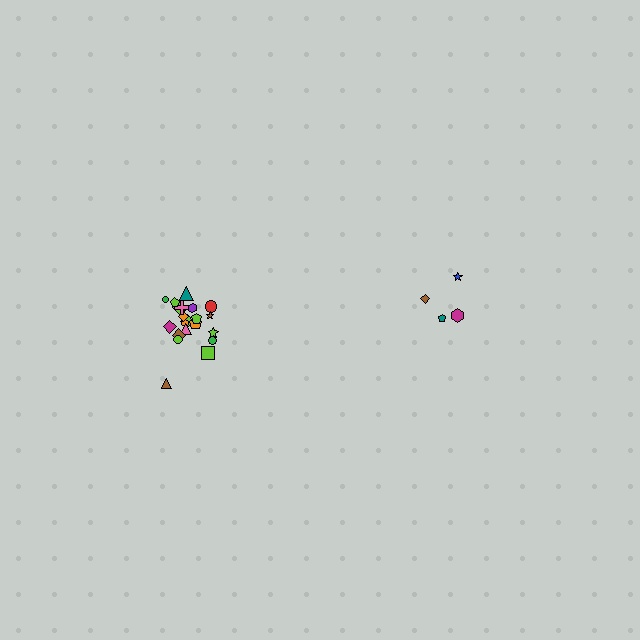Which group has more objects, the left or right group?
The left group.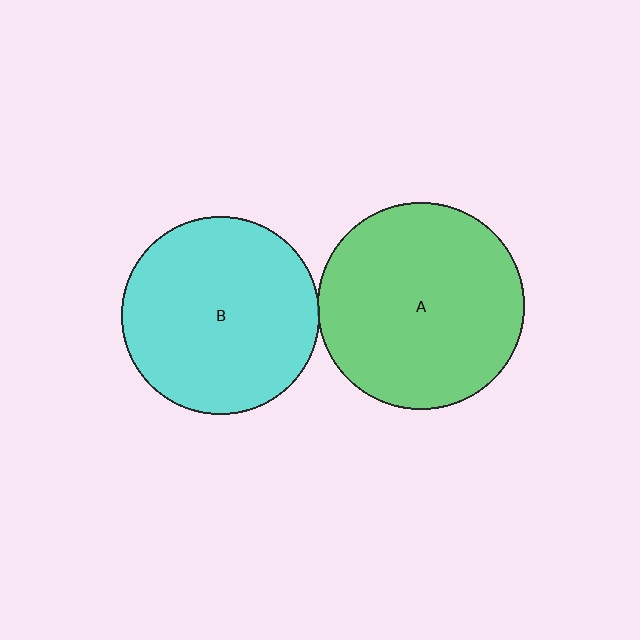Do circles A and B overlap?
Yes.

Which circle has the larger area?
Circle A (green).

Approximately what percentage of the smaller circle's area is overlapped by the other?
Approximately 5%.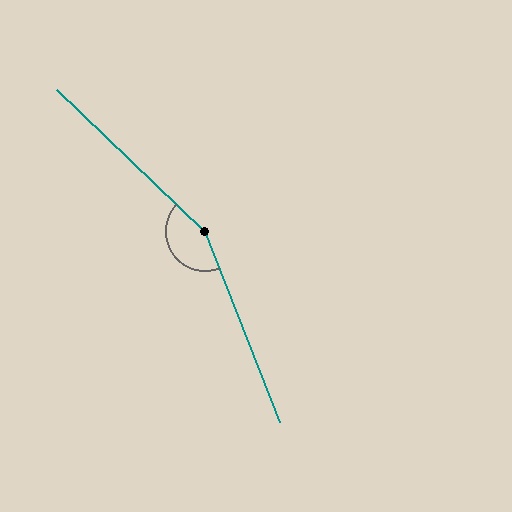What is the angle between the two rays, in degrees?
Approximately 155 degrees.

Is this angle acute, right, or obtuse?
It is obtuse.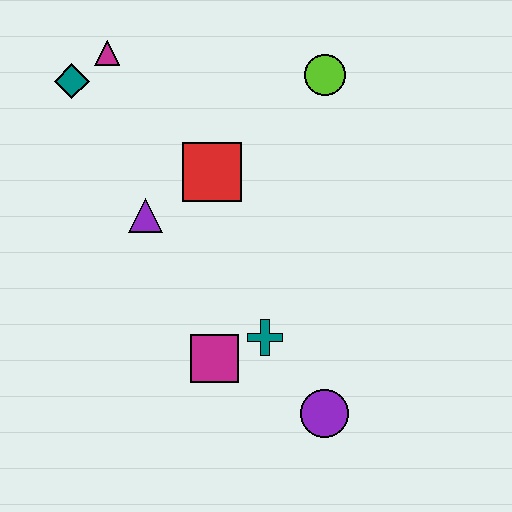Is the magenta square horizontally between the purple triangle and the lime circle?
Yes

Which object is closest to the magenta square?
The teal cross is closest to the magenta square.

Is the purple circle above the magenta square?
No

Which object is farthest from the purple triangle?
The purple circle is farthest from the purple triangle.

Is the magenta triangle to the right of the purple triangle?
No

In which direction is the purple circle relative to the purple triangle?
The purple circle is below the purple triangle.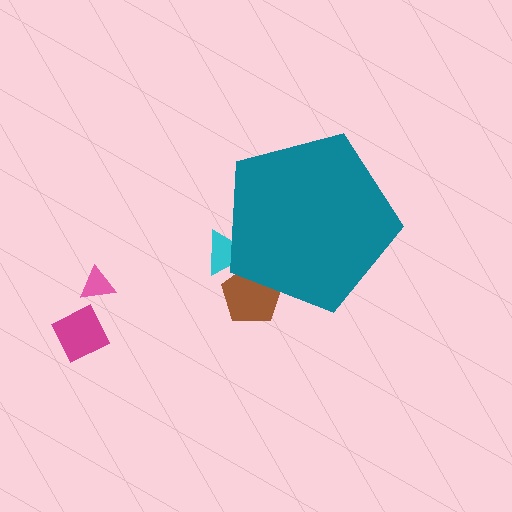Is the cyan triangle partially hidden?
Yes, the cyan triangle is partially hidden behind the teal pentagon.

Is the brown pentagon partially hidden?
Yes, the brown pentagon is partially hidden behind the teal pentagon.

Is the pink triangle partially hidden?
No, the pink triangle is fully visible.